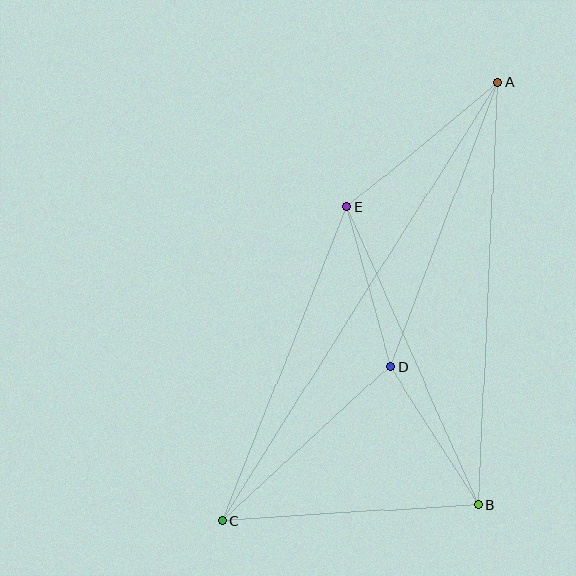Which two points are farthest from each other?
Points A and C are farthest from each other.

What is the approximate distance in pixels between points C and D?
The distance between C and D is approximately 228 pixels.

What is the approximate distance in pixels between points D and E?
The distance between D and E is approximately 165 pixels.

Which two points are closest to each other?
Points B and D are closest to each other.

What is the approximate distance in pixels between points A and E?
The distance between A and E is approximately 195 pixels.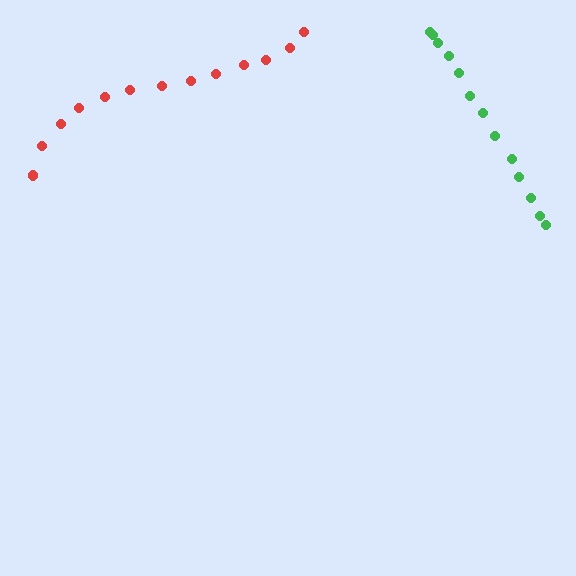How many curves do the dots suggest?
There are 2 distinct paths.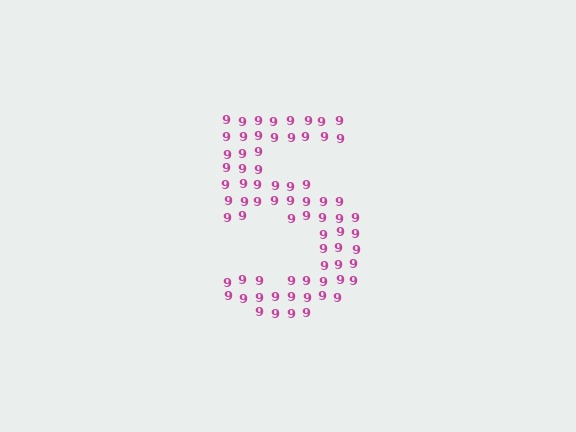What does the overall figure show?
The overall figure shows the digit 5.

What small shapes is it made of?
It is made of small digit 9's.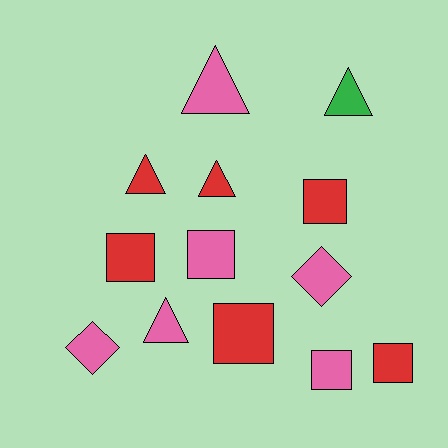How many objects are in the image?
There are 13 objects.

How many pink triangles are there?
There are 2 pink triangles.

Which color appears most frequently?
Pink, with 6 objects.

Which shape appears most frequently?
Square, with 6 objects.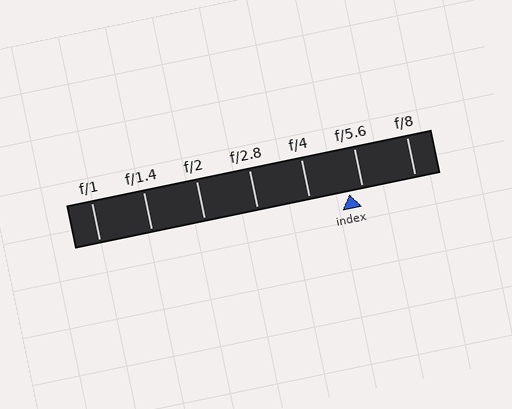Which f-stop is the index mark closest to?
The index mark is closest to f/5.6.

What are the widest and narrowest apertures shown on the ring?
The widest aperture shown is f/1 and the narrowest is f/8.